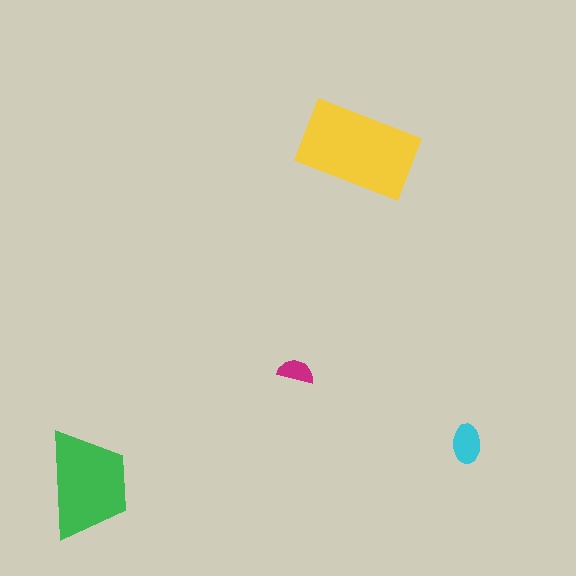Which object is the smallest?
The magenta semicircle.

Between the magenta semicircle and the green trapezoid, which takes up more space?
The green trapezoid.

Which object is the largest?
The yellow rectangle.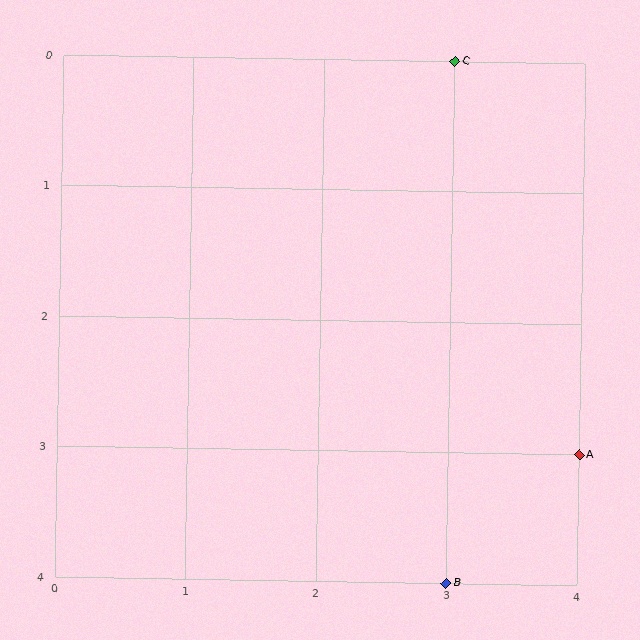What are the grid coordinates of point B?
Point B is at grid coordinates (3, 4).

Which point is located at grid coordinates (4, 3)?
Point A is at (4, 3).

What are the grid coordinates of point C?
Point C is at grid coordinates (3, 0).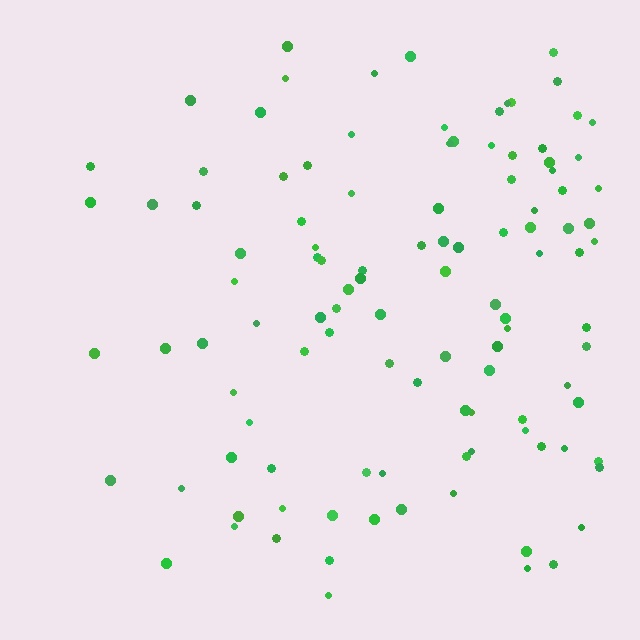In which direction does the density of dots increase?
From left to right, with the right side densest.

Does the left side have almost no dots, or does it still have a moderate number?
Still a moderate number, just noticeably fewer than the right.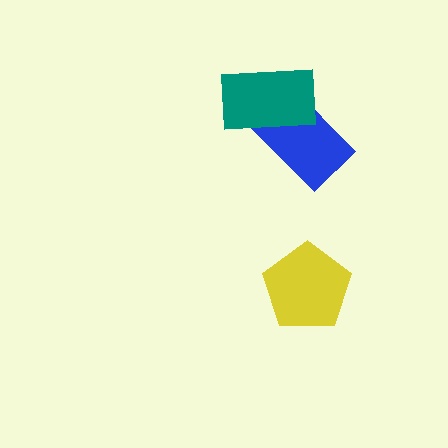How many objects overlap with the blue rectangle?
1 object overlaps with the blue rectangle.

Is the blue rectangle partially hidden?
Yes, it is partially covered by another shape.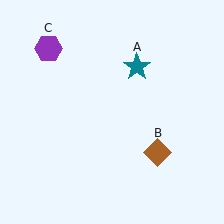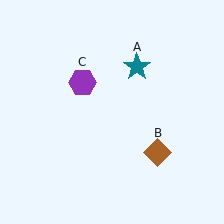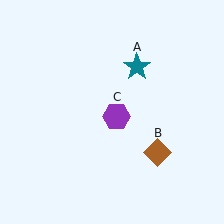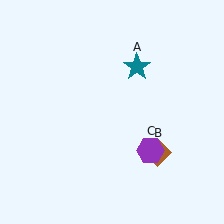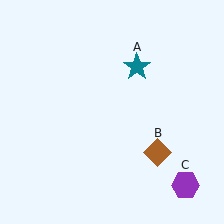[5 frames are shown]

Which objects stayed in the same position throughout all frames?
Teal star (object A) and brown diamond (object B) remained stationary.